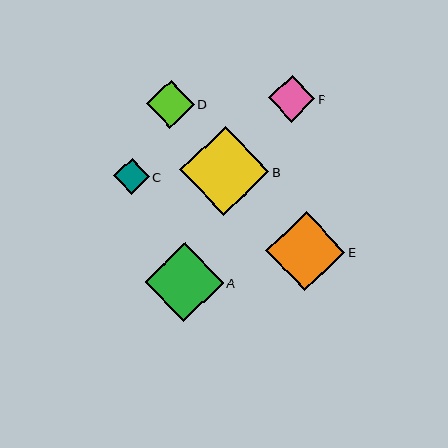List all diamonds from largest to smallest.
From largest to smallest: B, E, A, D, F, C.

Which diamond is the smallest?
Diamond C is the smallest with a size of approximately 36 pixels.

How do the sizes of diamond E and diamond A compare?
Diamond E and diamond A are approximately the same size.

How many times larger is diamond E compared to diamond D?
Diamond E is approximately 1.7 times the size of diamond D.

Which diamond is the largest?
Diamond B is the largest with a size of approximately 89 pixels.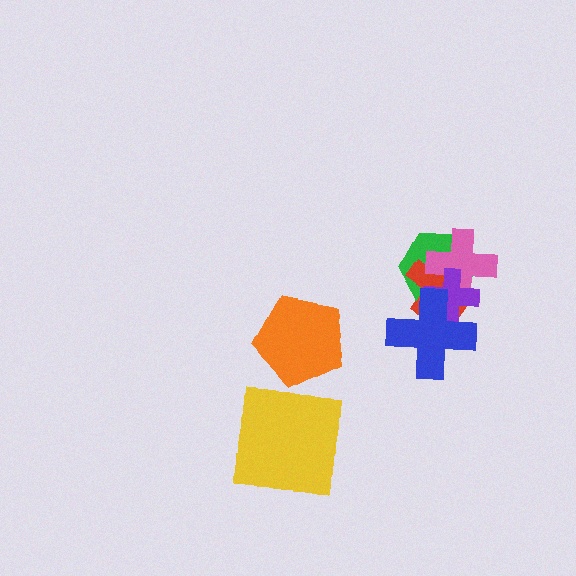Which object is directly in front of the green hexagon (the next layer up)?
The red cross is directly in front of the green hexagon.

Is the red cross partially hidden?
Yes, it is partially covered by another shape.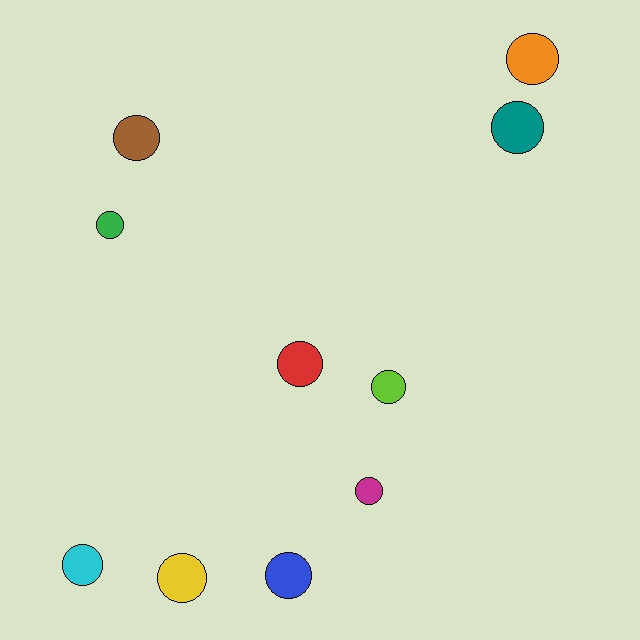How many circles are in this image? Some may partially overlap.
There are 10 circles.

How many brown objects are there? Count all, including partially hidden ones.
There is 1 brown object.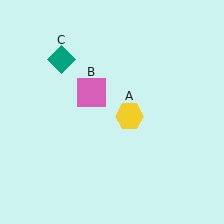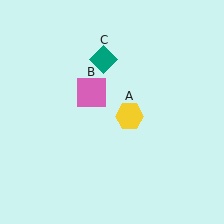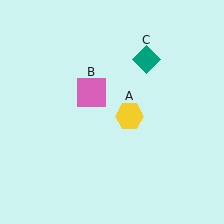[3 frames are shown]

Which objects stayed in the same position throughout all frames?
Yellow hexagon (object A) and pink square (object B) remained stationary.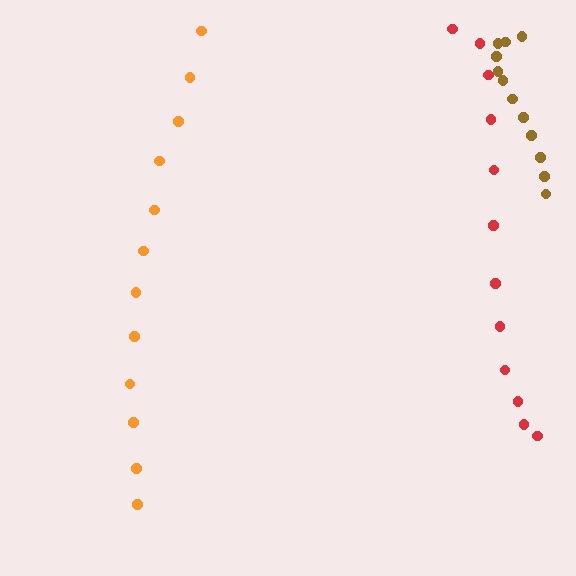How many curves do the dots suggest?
There are 3 distinct paths.